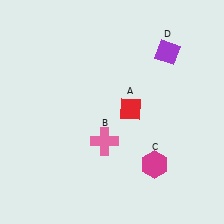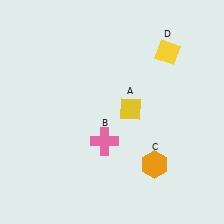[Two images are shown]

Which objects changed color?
A changed from red to yellow. C changed from magenta to orange. D changed from purple to yellow.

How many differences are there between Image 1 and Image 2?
There are 3 differences between the two images.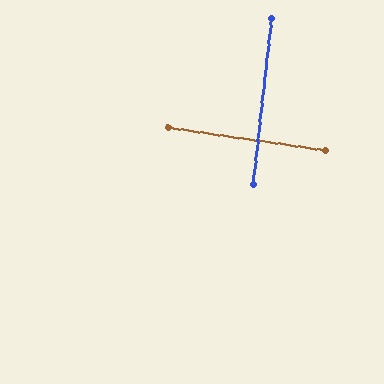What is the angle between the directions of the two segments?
Approximately 88 degrees.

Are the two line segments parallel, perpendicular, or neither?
Perpendicular — they meet at approximately 88°.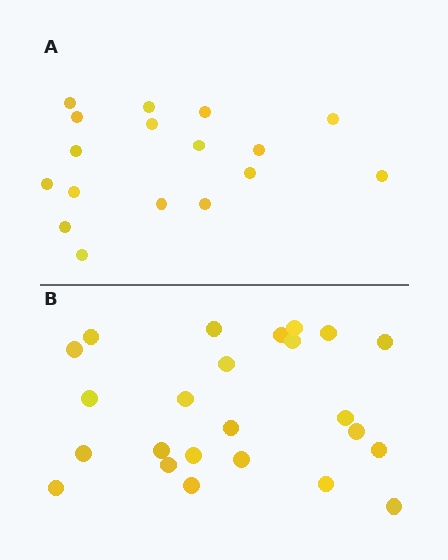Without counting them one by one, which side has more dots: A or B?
Region B (the bottom region) has more dots.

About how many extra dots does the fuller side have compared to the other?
Region B has roughly 8 or so more dots than region A.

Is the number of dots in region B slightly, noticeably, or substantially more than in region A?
Region B has noticeably more, but not dramatically so. The ratio is roughly 1.4 to 1.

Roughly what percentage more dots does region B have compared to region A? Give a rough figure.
About 40% more.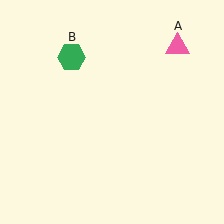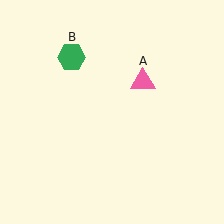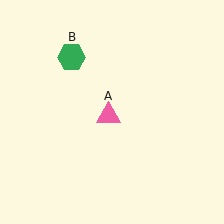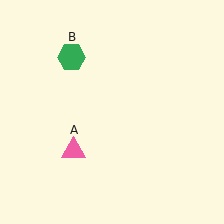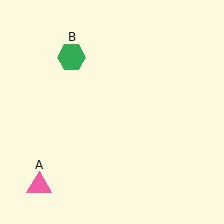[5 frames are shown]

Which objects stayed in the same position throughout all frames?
Green hexagon (object B) remained stationary.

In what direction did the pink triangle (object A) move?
The pink triangle (object A) moved down and to the left.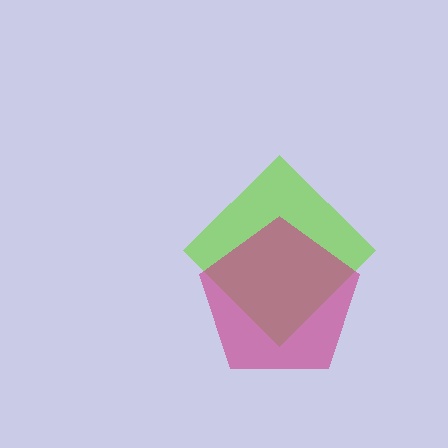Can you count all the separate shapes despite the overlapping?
Yes, there are 2 separate shapes.